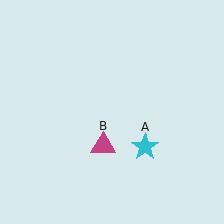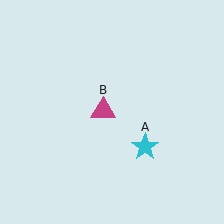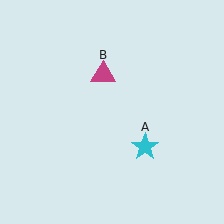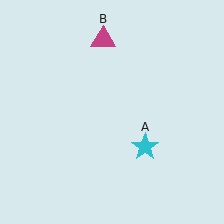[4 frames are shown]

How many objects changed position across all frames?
1 object changed position: magenta triangle (object B).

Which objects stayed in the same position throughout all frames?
Cyan star (object A) remained stationary.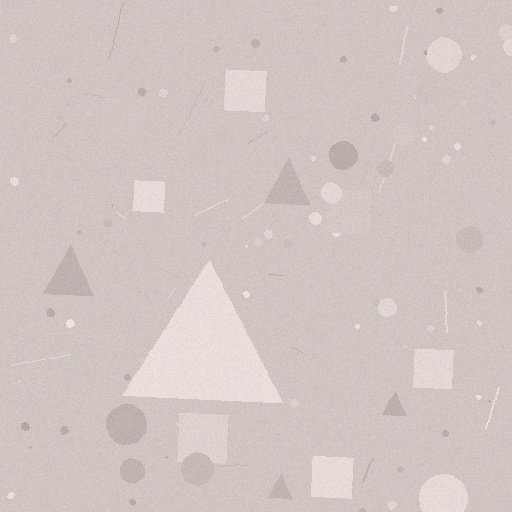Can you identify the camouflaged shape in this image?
The camouflaged shape is a triangle.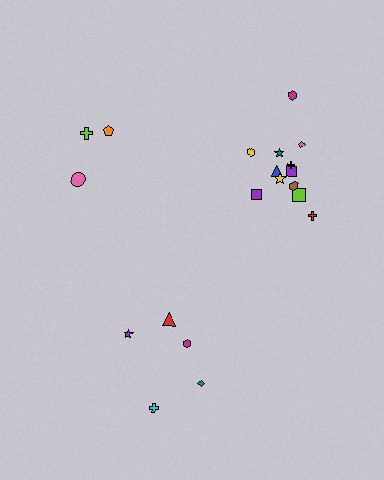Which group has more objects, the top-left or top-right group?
The top-right group.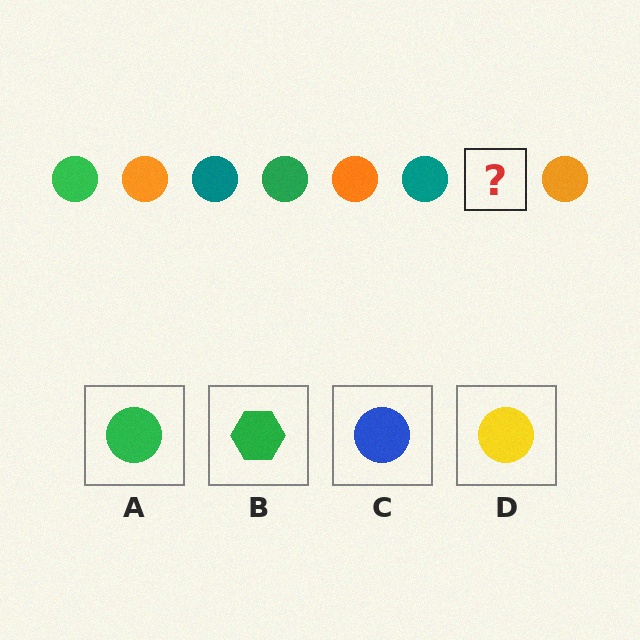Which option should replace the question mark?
Option A.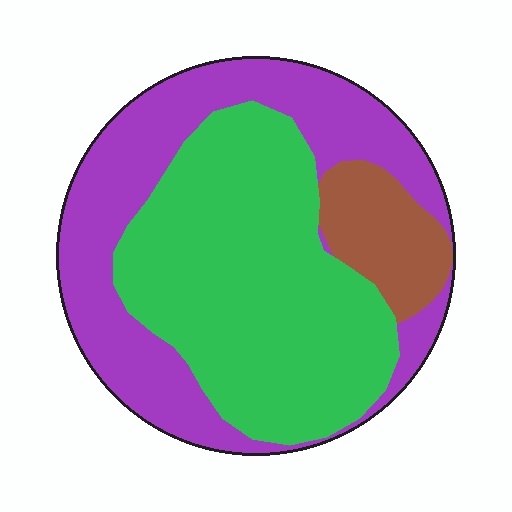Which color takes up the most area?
Green, at roughly 50%.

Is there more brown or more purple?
Purple.